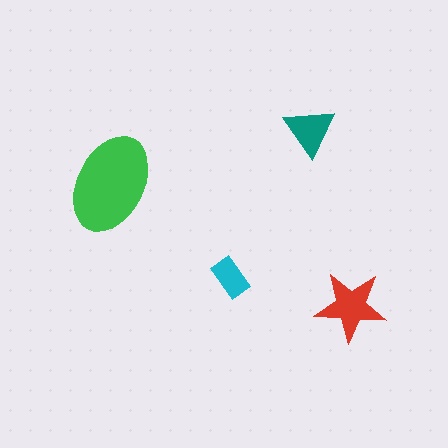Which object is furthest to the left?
The green ellipse is leftmost.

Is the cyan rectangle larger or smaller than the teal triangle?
Smaller.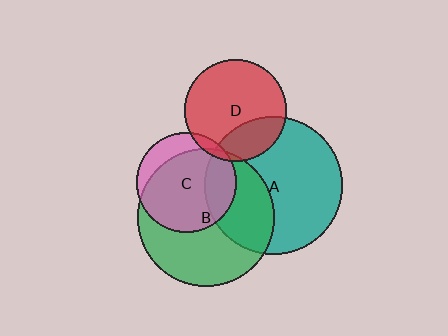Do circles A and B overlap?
Yes.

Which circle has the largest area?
Circle A (teal).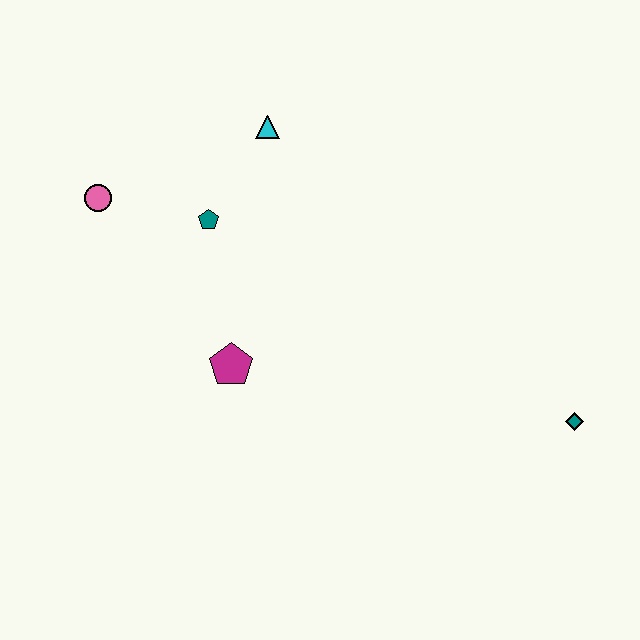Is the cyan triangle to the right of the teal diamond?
No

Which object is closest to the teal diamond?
The magenta pentagon is closest to the teal diamond.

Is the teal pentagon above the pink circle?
No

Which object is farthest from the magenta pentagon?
The teal diamond is farthest from the magenta pentagon.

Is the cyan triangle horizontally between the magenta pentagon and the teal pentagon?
No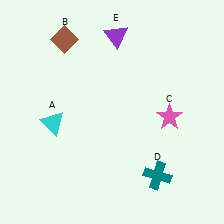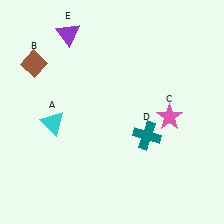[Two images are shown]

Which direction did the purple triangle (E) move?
The purple triangle (E) moved left.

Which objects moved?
The objects that moved are: the brown diamond (B), the teal cross (D), the purple triangle (E).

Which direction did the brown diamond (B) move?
The brown diamond (B) moved left.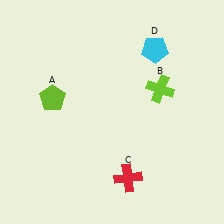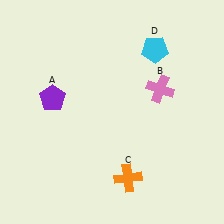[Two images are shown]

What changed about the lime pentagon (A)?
In Image 1, A is lime. In Image 2, it changed to purple.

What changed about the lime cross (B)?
In Image 1, B is lime. In Image 2, it changed to pink.